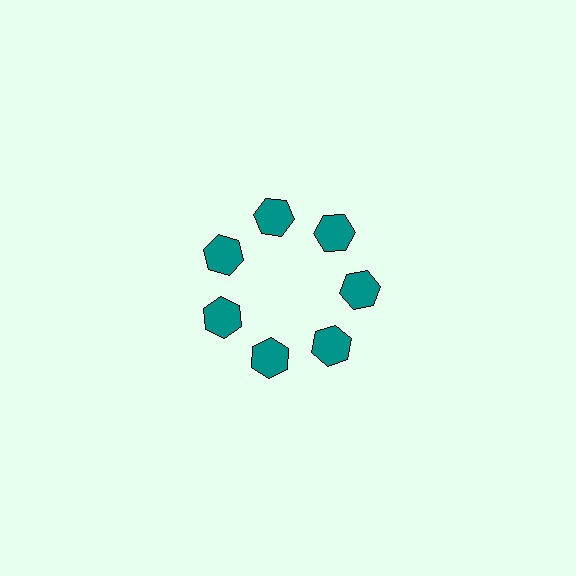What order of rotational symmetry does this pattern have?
This pattern has 7-fold rotational symmetry.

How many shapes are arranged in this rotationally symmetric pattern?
There are 7 shapes, arranged in 7 groups of 1.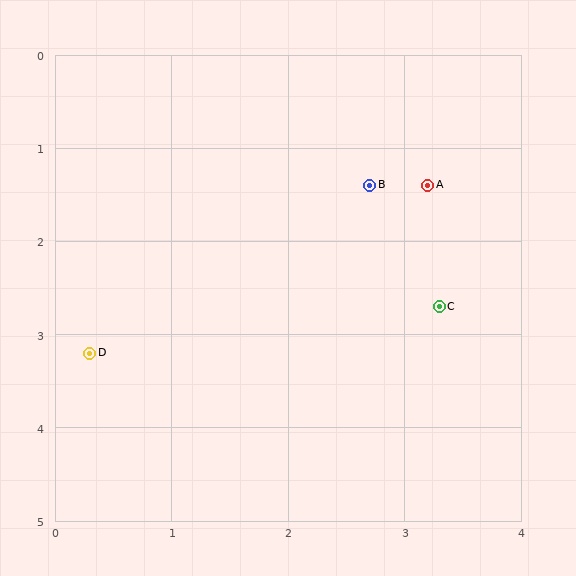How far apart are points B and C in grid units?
Points B and C are about 1.4 grid units apart.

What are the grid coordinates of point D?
Point D is at approximately (0.3, 3.2).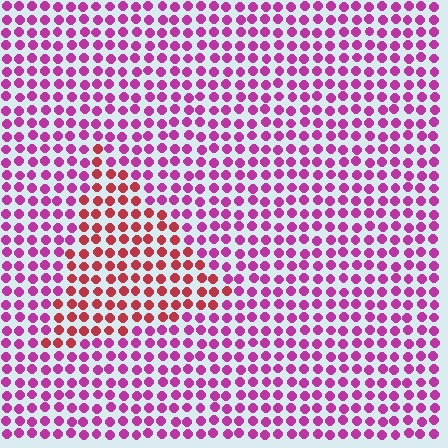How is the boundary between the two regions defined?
The boundary is defined purely by a slight shift in hue (about 41 degrees). Spacing, size, and orientation are identical on both sides.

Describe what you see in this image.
The image is filled with small magenta elements in a uniform arrangement. A triangle-shaped region is visible where the elements are tinted to a slightly different hue, forming a subtle color boundary.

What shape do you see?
I see a triangle.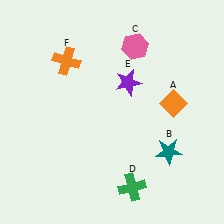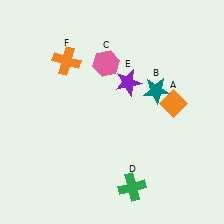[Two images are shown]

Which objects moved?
The objects that moved are: the teal star (B), the pink hexagon (C).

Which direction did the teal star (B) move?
The teal star (B) moved up.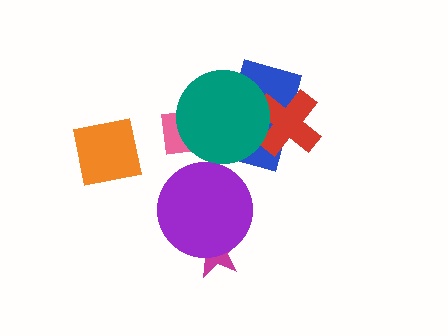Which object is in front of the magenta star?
The purple circle is in front of the magenta star.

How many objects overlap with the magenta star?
1 object overlaps with the magenta star.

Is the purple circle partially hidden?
No, no other shape covers it.